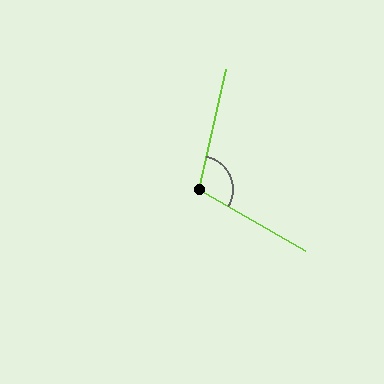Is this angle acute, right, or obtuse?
It is obtuse.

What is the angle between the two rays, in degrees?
Approximately 108 degrees.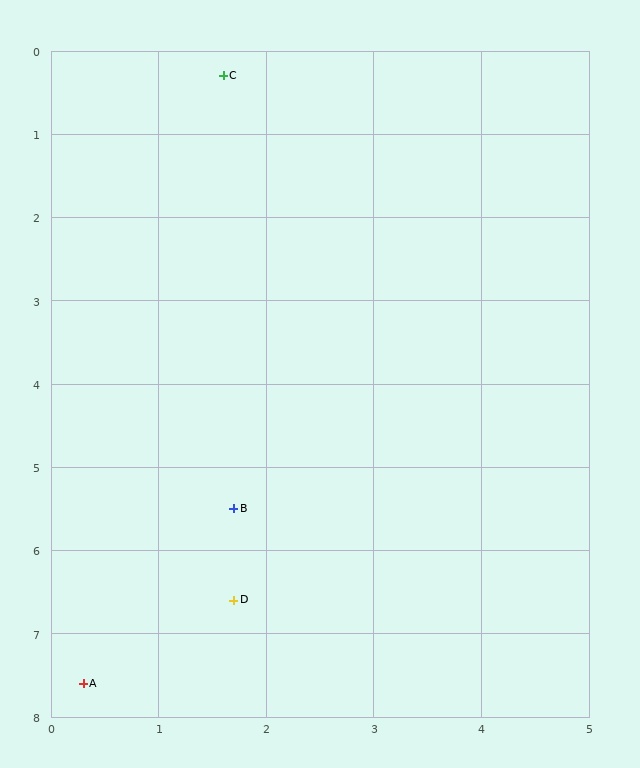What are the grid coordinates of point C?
Point C is at approximately (1.6, 0.3).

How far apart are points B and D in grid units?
Points B and D are about 1.1 grid units apart.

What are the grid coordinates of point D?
Point D is at approximately (1.7, 6.6).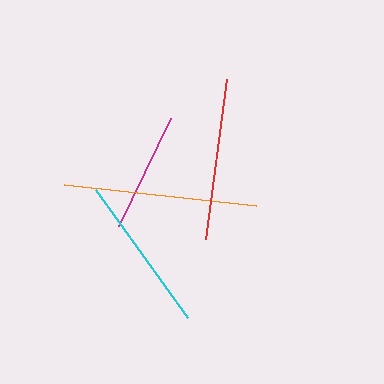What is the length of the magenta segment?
The magenta segment is approximately 120 pixels long.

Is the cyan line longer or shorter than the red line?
The red line is longer than the cyan line.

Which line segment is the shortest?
The magenta line is the shortest at approximately 120 pixels.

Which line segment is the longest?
The orange line is the longest at approximately 193 pixels.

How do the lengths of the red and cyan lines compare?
The red and cyan lines are approximately the same length.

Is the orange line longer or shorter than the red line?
The orange line is longer than the red line.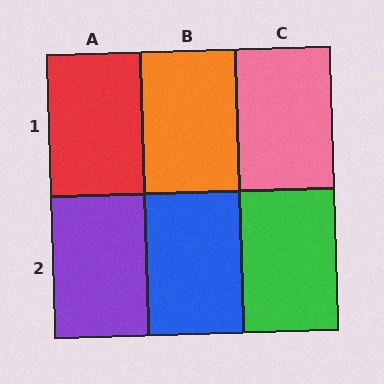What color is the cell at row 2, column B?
Blue.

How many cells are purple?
1 cell is purple.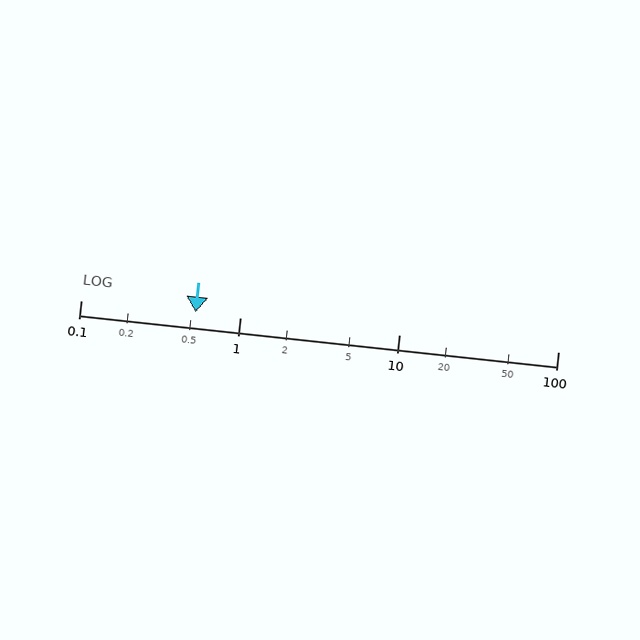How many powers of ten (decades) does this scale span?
The scale spans 3 decades, from 0.1 to 100.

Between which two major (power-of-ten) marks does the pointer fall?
The pointer is between 0.1 and 1.